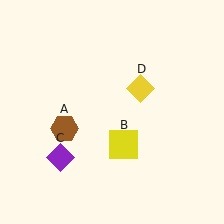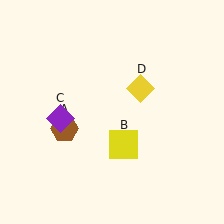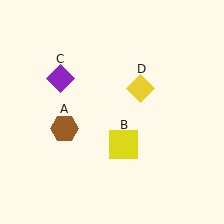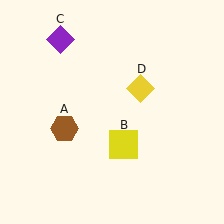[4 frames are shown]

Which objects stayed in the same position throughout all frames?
Brown hexagon (object A) and yellow square (object B) and yellow diamond (object D) remained stationary.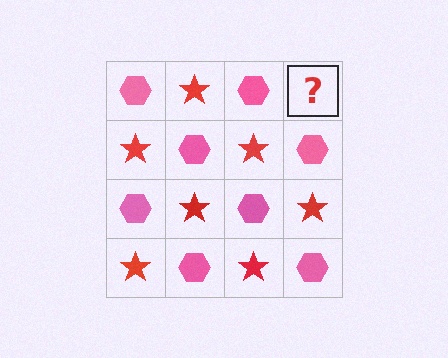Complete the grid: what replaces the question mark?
The question mark should be replaced with a red star.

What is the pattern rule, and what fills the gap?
The rule is that it alternates pink hexagon and red star in a checkerboard pattern. The gap should be filled with a red star.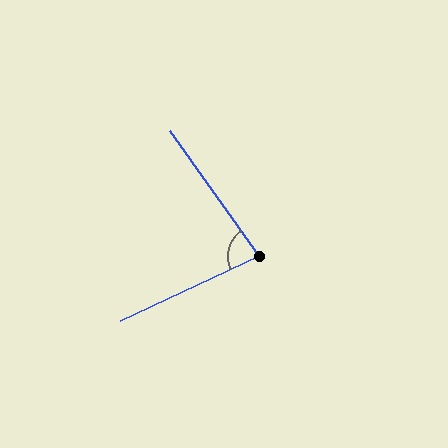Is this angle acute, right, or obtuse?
It is acute.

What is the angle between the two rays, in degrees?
Approximately 80 degrees.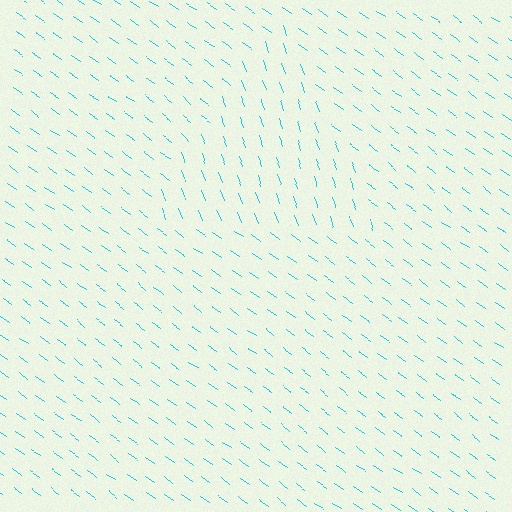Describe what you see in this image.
The image is filled with small cyan line segments. A triangle region in the image has lines oriented differently from the surrounding lines, creating a visible texture boundary.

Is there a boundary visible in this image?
Yes, there is a texture boundary formed by a change in line orientation.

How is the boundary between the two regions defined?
The boundary is defined purely by a change in line orientation (approximately 34 degrees difference). All lines are the same color and thickness.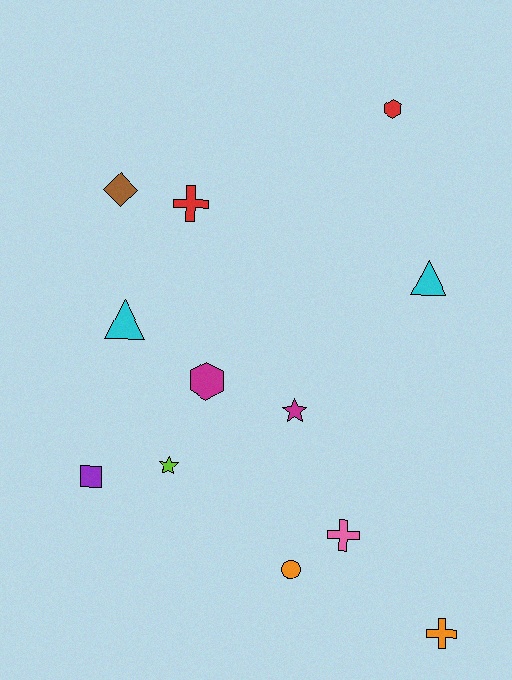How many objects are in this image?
There are 12 objects.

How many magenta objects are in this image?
There are 2 magenta objects.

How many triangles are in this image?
There are 2 triangles.